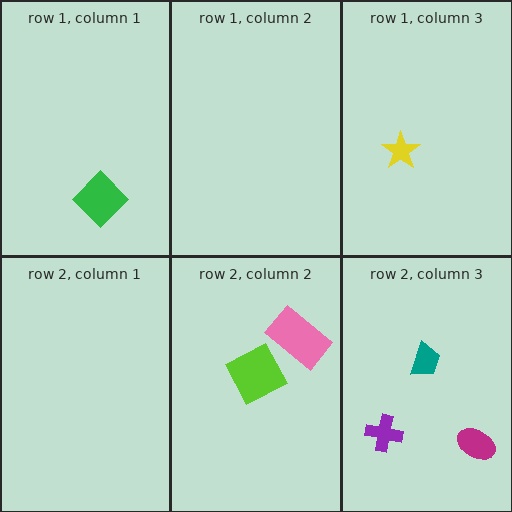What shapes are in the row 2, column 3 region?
The magenta ellipse, the teal trapezoid, the purple cross.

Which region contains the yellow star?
The row 1, column 3 region.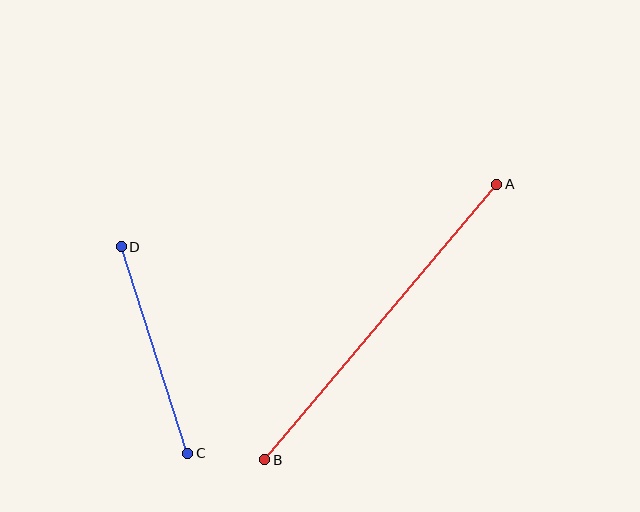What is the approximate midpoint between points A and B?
The midpoint is at approximately (381, 322) pixels.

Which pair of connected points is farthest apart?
Points A and B are farthest apart.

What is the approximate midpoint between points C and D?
The midpoint is at approximately (154, 350) pixels.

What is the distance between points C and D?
The distance is approximately 217 pixels.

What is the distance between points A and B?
The distance is approximately 360 pixels.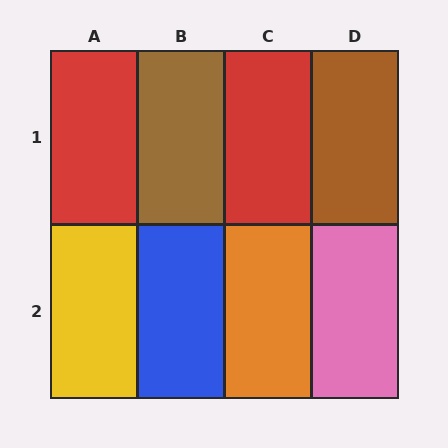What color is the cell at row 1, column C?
Red.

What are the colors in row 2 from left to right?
Yellow, blue, orange, pink.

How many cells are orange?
1 cell is orange.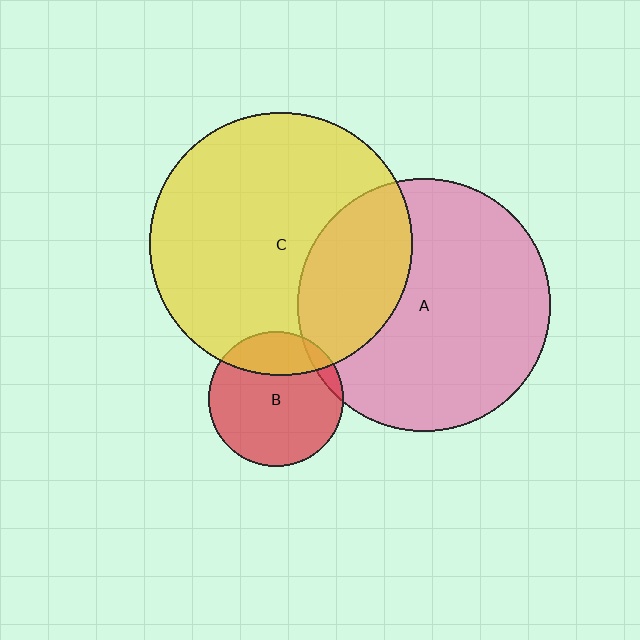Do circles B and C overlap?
Yes.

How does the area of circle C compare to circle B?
Approximately 3.8 times.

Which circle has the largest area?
Circle C (yellow).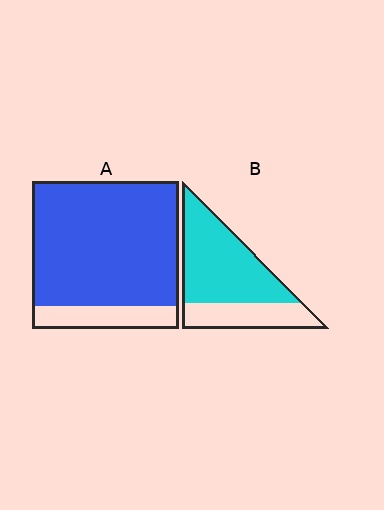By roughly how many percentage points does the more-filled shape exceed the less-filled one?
By roughly 15 percentage points (A over B).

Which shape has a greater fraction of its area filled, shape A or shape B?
Shape A.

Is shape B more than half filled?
Yes.